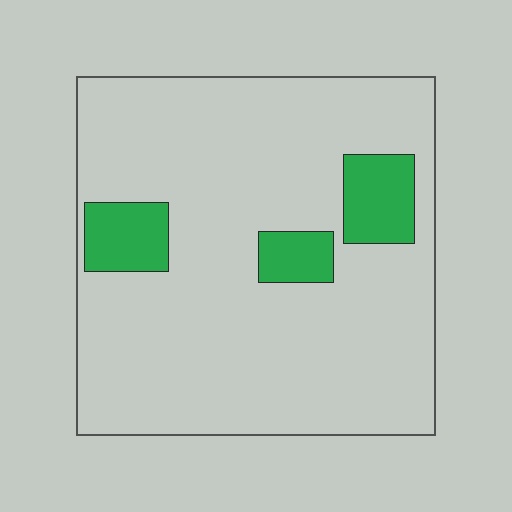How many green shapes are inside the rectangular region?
3.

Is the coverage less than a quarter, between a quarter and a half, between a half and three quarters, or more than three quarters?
Less than a quarter.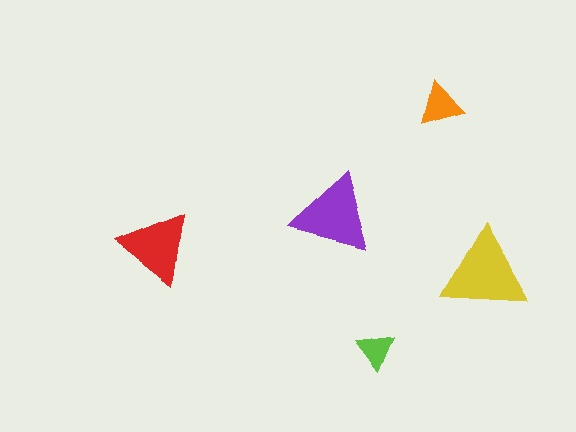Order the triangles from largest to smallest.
the yellow one, the purple one, the red one, the orange one, the lime one.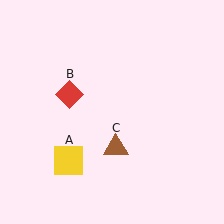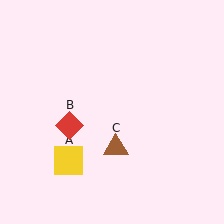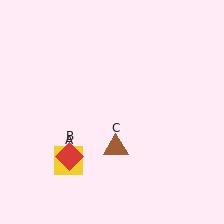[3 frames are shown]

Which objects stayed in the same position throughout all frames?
Yellow square (object A) and brown triangle (object C) remained stationary.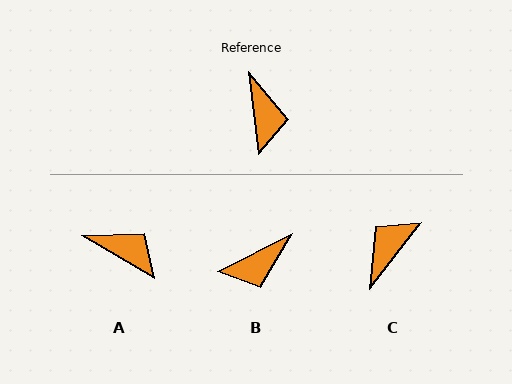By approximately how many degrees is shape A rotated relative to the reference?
Approximately 53 degrees counter-clockwise.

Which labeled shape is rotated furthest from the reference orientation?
C, about 135 degrees away.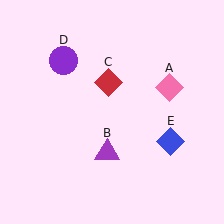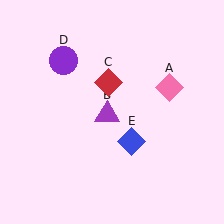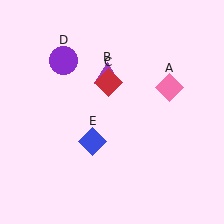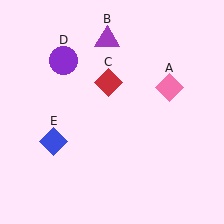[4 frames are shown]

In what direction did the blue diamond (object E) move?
The blue diamond (object E) moved left.